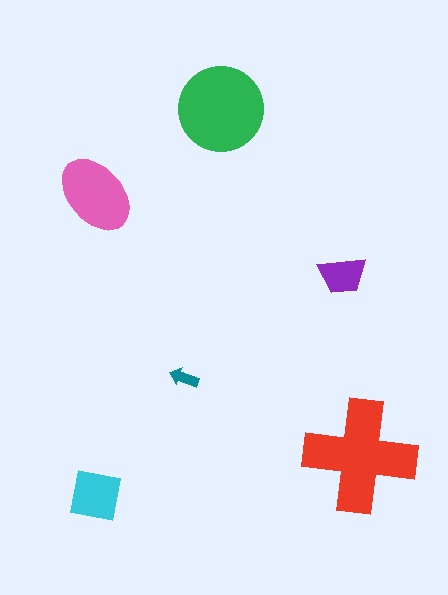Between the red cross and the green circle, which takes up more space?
The red cross.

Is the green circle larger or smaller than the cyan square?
Larger.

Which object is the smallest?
The teal arrow.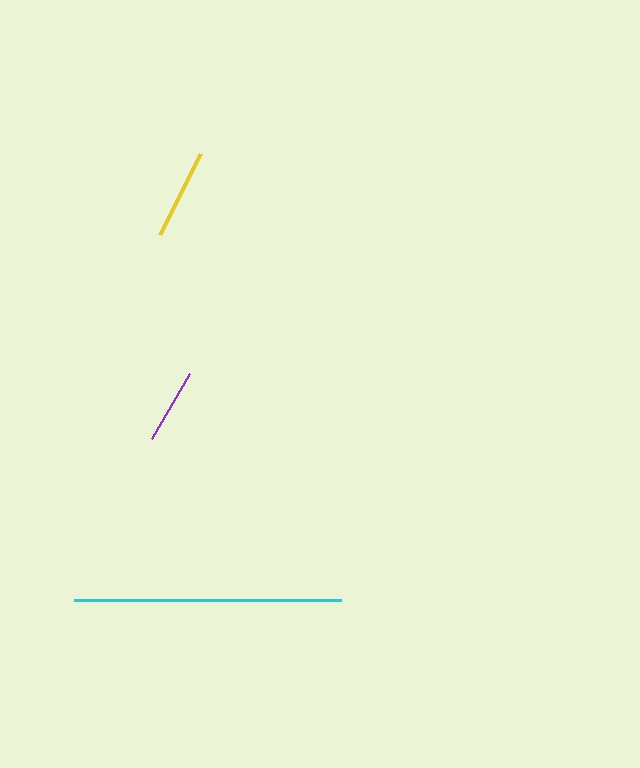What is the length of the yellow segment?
The yellow segment is approximately 90 pixels long.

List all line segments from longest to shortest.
From longest to shortest: cyan, yellow, purple.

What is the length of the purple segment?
The purple segment is approximately 76 pixels long.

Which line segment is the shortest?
The purple line is the shortest at approximately 76 pixels.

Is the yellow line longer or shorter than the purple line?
The yellow line is longer than the purple line.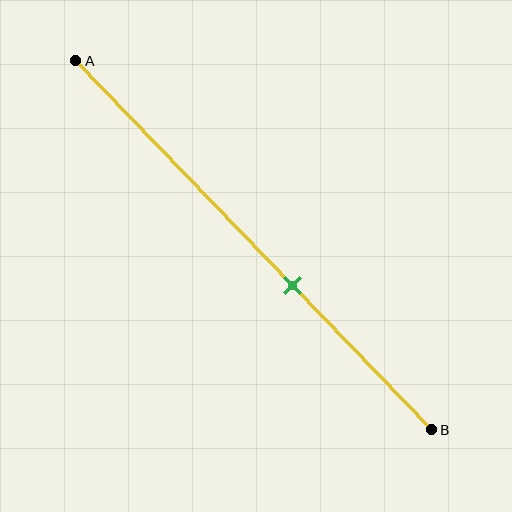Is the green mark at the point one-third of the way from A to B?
No, the mark is at about 60% from A, not at the 33% one-third point.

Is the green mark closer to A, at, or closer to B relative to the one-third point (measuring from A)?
The green mark is closer to point B than the one-third point of segment AB.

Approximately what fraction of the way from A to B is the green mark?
The green mark is approximately 60% of the way from A to B.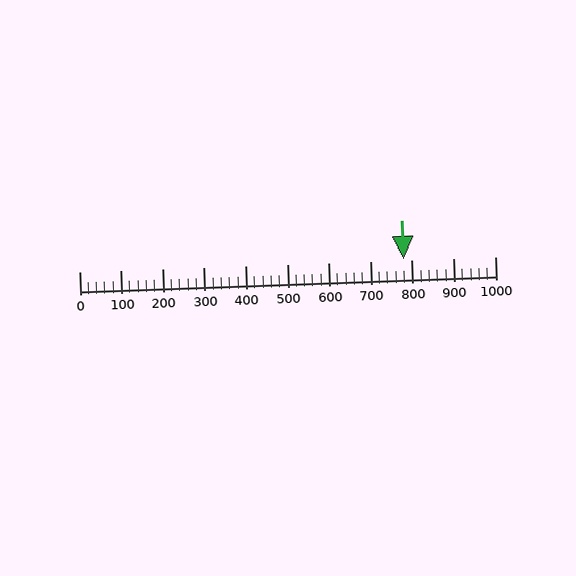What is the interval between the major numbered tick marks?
The major tick marks are spaced 100 units apart.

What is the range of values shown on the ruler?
The ruler shows values from 0 to 1000.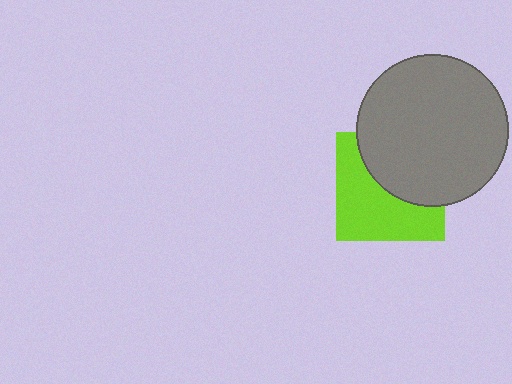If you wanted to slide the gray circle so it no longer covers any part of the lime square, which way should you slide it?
Slide it toward the upper-right — that is the most direct way to separate the two shapes.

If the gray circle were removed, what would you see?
You would see the complete lime square.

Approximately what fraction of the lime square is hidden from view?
Roughly 45% of the lime square is hidden behind the gray circle.